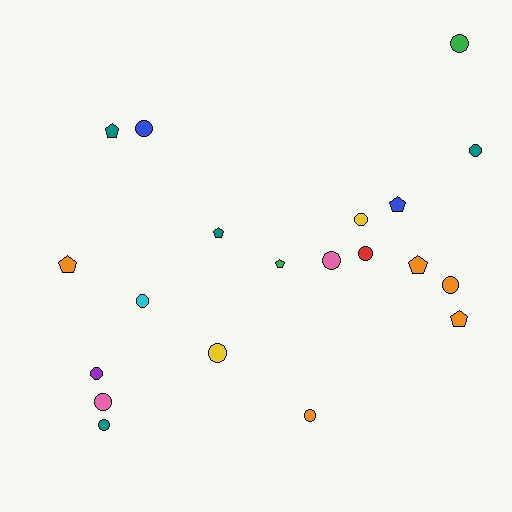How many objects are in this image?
There are 20 objects.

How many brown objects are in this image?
There are no brown objects.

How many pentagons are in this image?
There are 7 pentagons.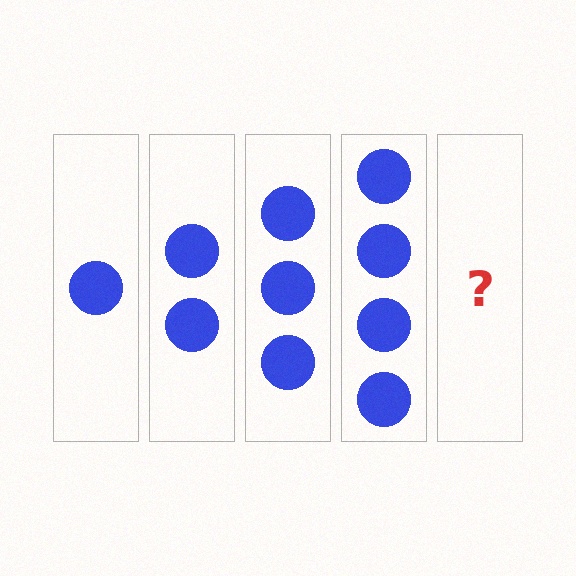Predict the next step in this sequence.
The next step is 5 circles.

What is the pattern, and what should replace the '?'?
The pattern is that each step adds one more circle. The '?' should be 5 circles.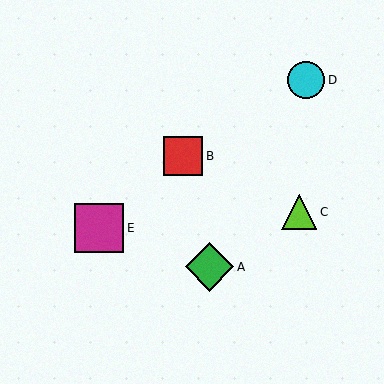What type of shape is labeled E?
Shape E is a magenta square.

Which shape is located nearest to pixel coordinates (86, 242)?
The magenta square (labeled E) at (99, 228) is nearest to that location.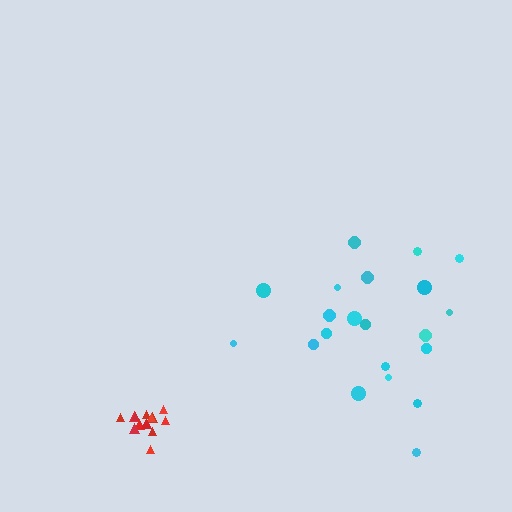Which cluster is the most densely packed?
Red.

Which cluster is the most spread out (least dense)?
Cyan.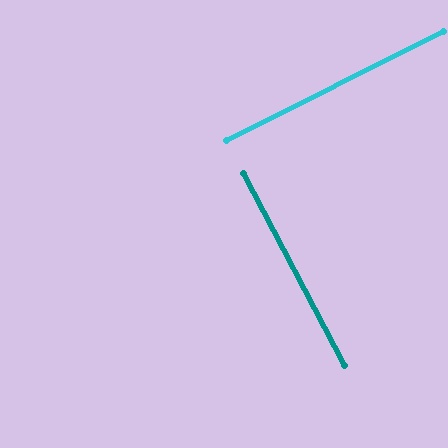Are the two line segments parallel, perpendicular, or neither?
Perpendicular — they meet at approximately 89°.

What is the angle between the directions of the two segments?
Approximately 89 degrees.